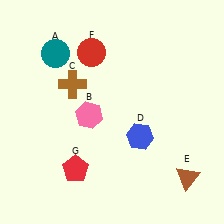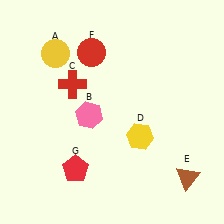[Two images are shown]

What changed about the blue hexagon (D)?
In Image 1, D is blue. In Image 2, it changed to yellow.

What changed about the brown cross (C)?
In Image 1, C is brown. In Image 2, it changed to red.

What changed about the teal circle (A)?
In Image 1, A is teal. In Image 2, it changed to yellow.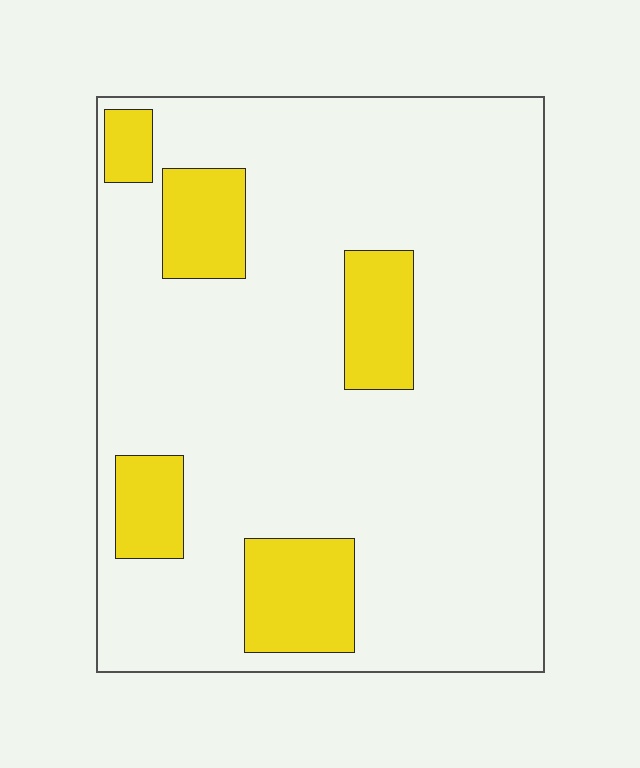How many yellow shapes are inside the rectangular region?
5.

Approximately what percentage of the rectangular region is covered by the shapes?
Approximately 15%.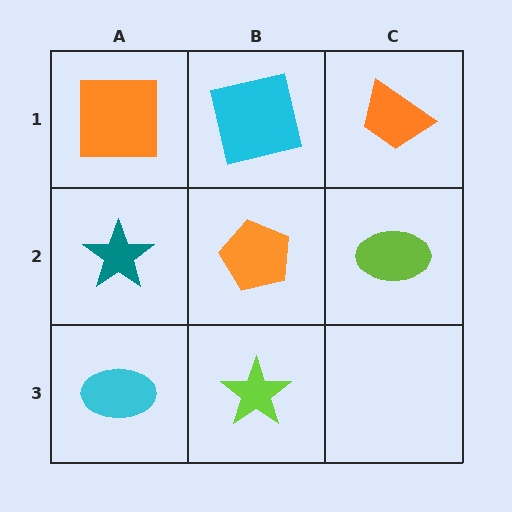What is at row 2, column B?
An orange pentagon.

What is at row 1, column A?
An orange square.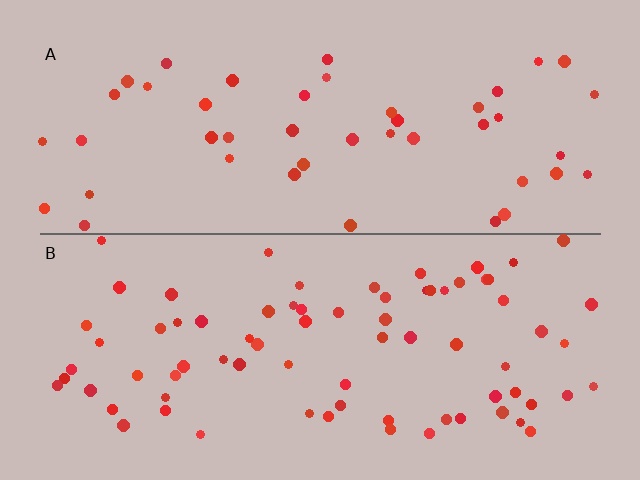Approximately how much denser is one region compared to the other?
Approximately 1.7× — region B over region A.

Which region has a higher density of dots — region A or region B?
B (the bottom).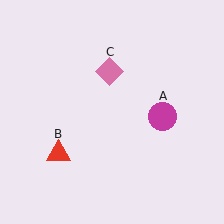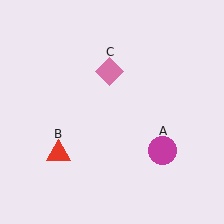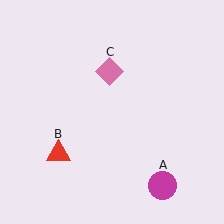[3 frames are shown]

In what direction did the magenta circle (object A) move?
The magenta circle (object A) moved down.